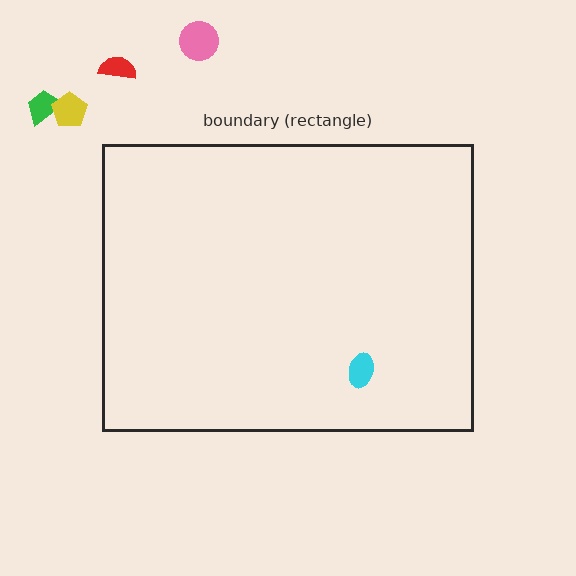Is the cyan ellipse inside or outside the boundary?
Inside.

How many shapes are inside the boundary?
1 inside, 4 outside.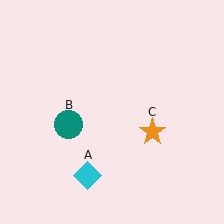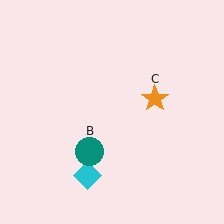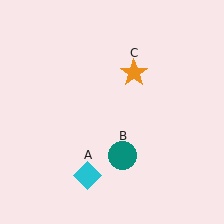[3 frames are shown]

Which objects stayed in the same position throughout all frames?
Cyan diamond (object A) remained stationary.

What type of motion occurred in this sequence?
The teal circle (object B), orange star (object C) rotated counterclockwise around the center of the scene.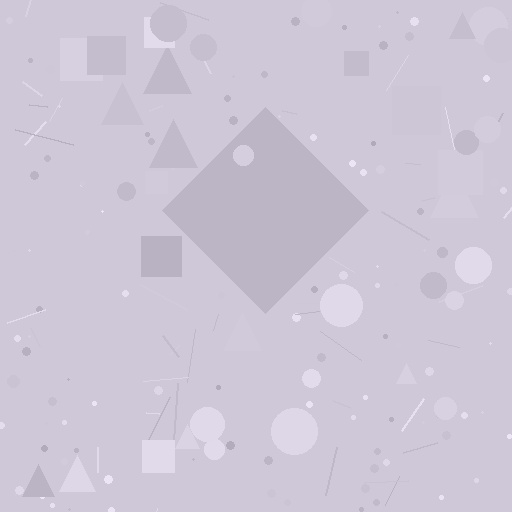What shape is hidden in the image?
A diamond is hidden in the image.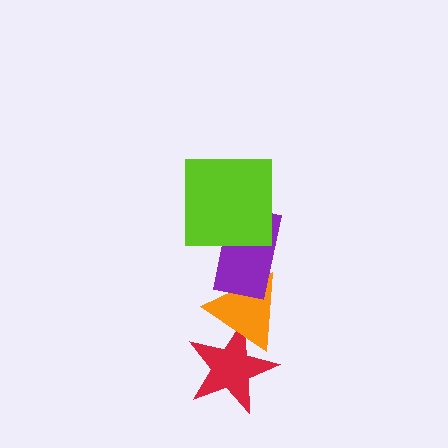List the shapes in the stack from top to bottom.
From top to bottom: the lime square, the purple rectangle, the orange triangle, the red star.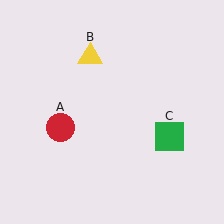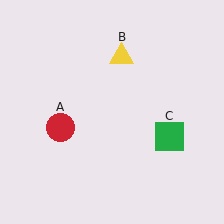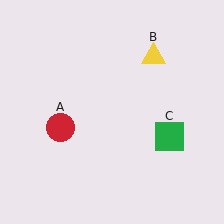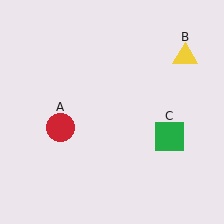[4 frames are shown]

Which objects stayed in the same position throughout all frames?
Red circle (object A) and green square (object C) remained stationary.